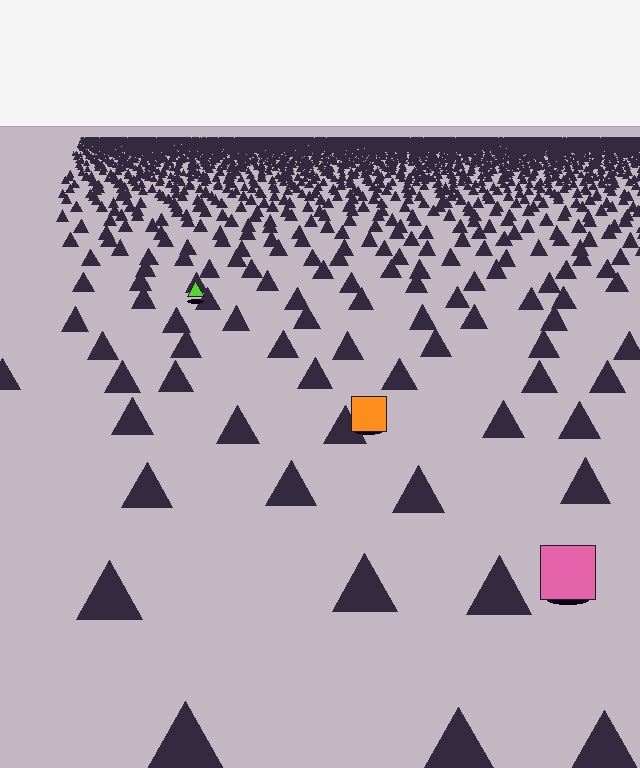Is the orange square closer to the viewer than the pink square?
No. The pink square is closer — you can tell from the texture gradient: the ground texture is coarser near it.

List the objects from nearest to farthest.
From nearest to farthest: the pink square, the orange square, the lime triangle.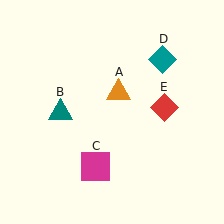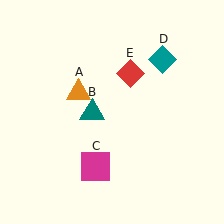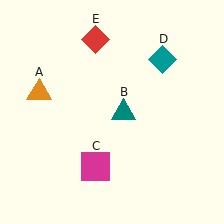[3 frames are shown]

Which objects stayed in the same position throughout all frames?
Magenta square (object C) and teal diamond (object D) remained stationary.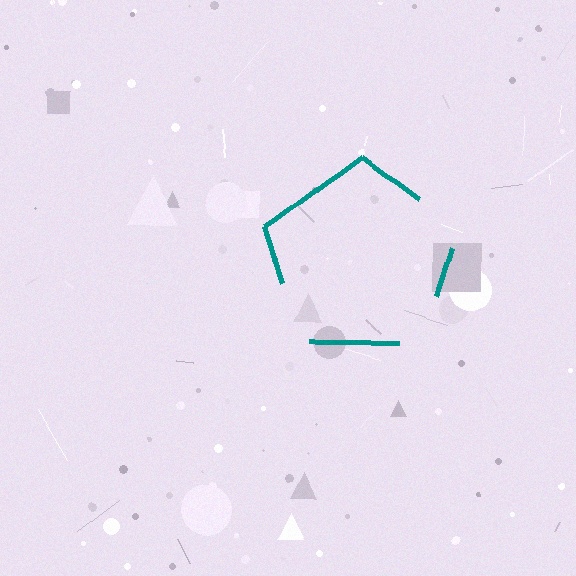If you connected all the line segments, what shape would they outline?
They would outline a pentagon.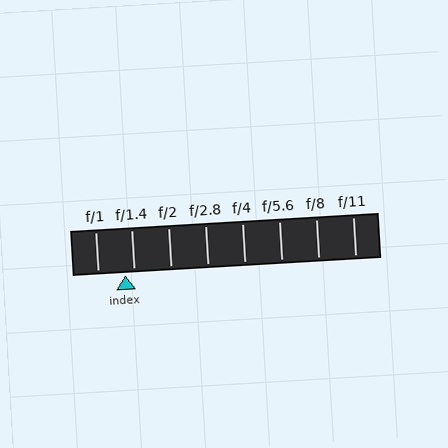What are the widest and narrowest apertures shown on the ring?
The widest aperture shown is f/1 and the narrowest is f/11.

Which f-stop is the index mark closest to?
The index mark is closest to f/1.4.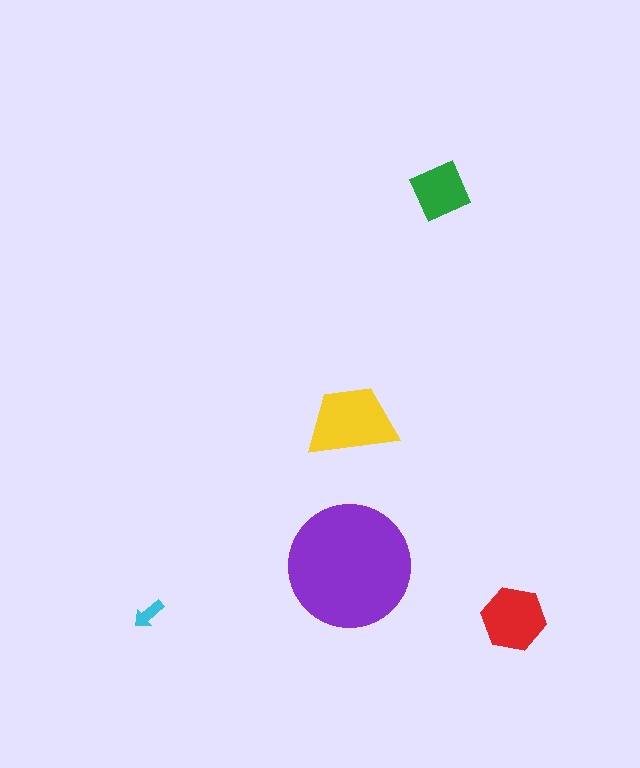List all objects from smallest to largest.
The cyan arrow, the green diamond, the red hexagon, the yellow trapezoid, the purple circle.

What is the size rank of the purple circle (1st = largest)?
1st.